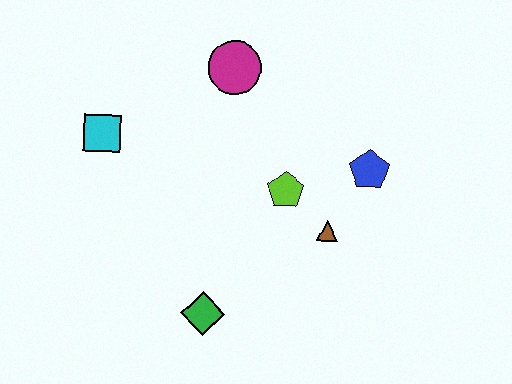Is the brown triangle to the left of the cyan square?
No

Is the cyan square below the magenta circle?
Yes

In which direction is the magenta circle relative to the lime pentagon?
The magenta circle is above the lime pentagon.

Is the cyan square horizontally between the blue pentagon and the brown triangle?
No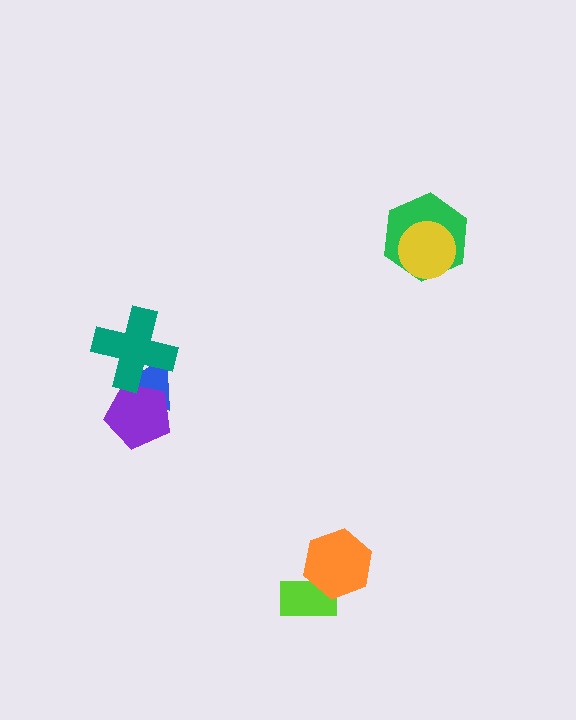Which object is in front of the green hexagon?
The yellow circle is in front of the green hexagon.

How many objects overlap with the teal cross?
2 objects overlap with the teal cross.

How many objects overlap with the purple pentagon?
2 objects overlap with the purple pentagon.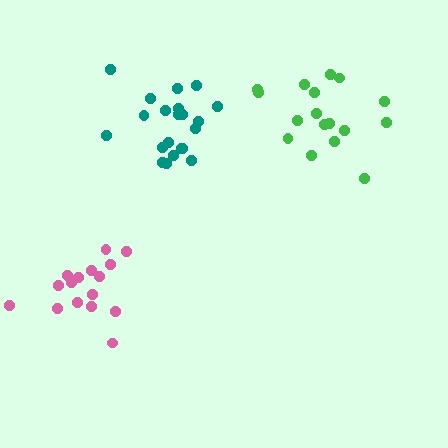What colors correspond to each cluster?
The clusters are colored: green, pink, teal.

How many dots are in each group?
Group 1: 17 dots, Group 2: 16 dots, Group 3: 21 dots (54 total).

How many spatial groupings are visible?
There are 3 spatial groupings.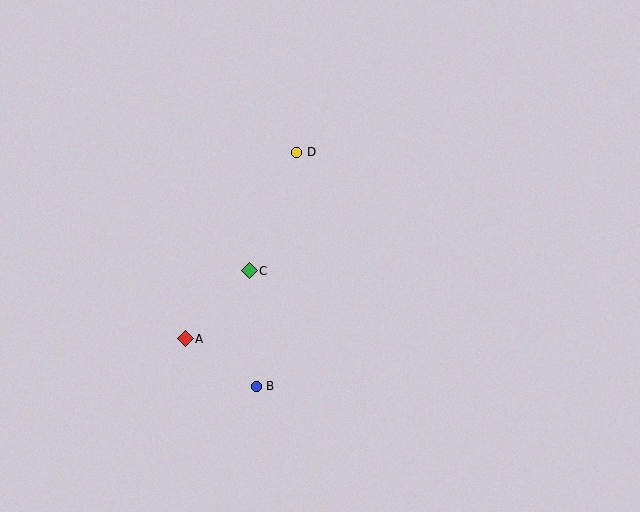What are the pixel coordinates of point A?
Point A is at (185, 339).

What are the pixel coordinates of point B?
Point B is at (256, 386).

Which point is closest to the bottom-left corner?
Point A is closest to the bottom-left corner.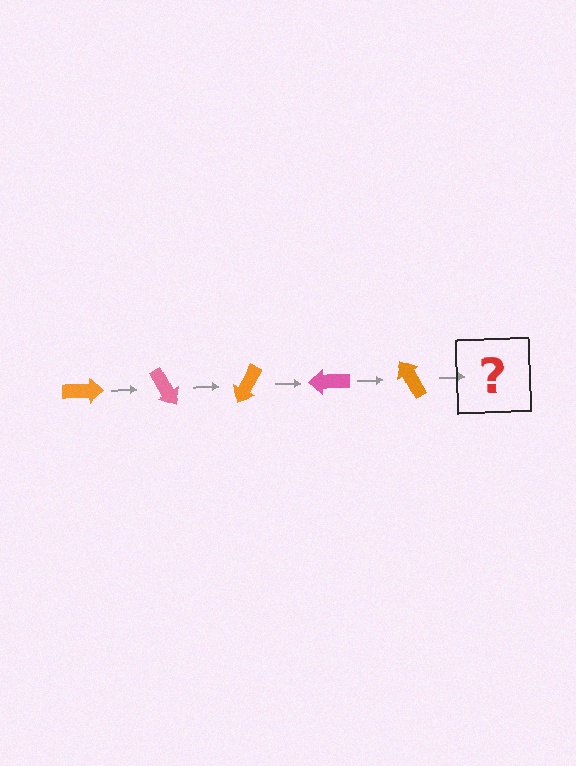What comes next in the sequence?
The next element should be a pink arrow, rotated 300 degrees from the start.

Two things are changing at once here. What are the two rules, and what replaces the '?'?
The two rules are that it rotates 60 degrees each step and the color cycles through orange and pink. The '?' should be a pink arrow, rotated 300 degrees from the start.